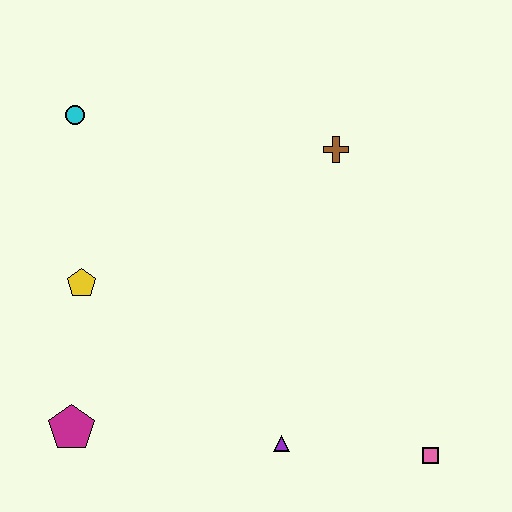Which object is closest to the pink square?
The purple triangle is closest to the pink square.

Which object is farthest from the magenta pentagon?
The brown cross is farthest from the magenta pentagon.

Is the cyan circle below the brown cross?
No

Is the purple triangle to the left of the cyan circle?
No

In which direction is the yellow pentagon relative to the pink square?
The yellow pentagon is to the left of the pink square.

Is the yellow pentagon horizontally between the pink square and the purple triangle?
No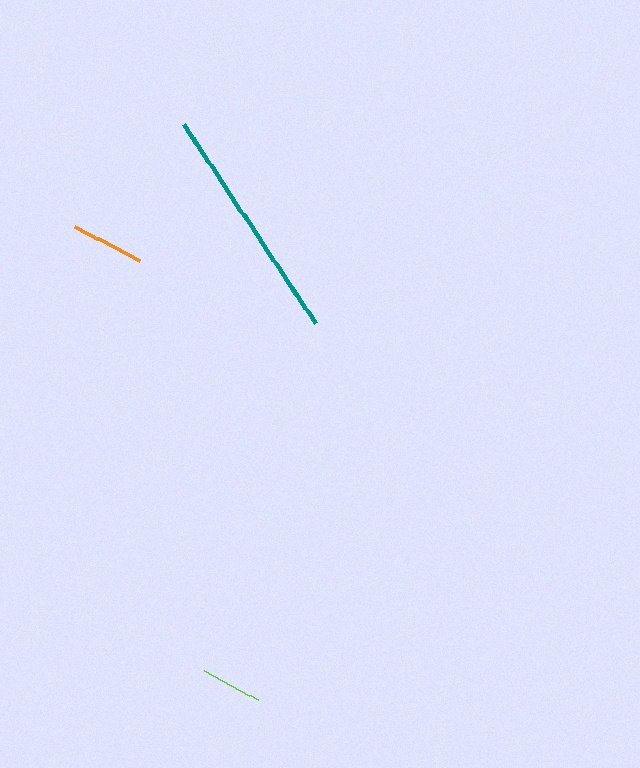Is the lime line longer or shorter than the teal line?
The teal line is longer than the lime line.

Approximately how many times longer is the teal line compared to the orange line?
The teal line is approximately 3.2 times the length of the orange line.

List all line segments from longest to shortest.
From longest to shortest: teal, orange, lime.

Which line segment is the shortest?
The lime line is the shortest at approximately 62 pixels.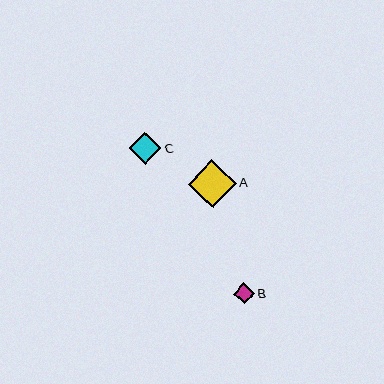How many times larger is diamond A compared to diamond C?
Diamond A is approximately 1.5 times the size of diamond C.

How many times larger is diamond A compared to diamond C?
Diamond A is approximately 1.5 times the size of diamond C.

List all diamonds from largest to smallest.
From largest to smallest: A, C, B.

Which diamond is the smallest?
Diamond B is the smallest with a size of approximately 21 pixels.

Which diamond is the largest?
Diamond A is the largest with a size of approximately 48 pixels.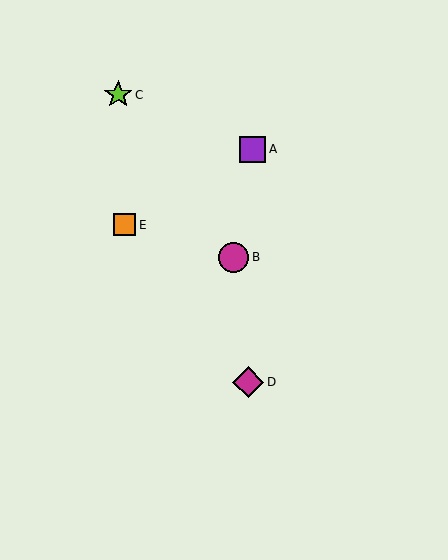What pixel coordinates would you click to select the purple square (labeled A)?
Click at (253, 149) to select the purple square A.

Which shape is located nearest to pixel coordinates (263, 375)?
The magenta diamond (labeled D) at (248, 382) is nearest to that location.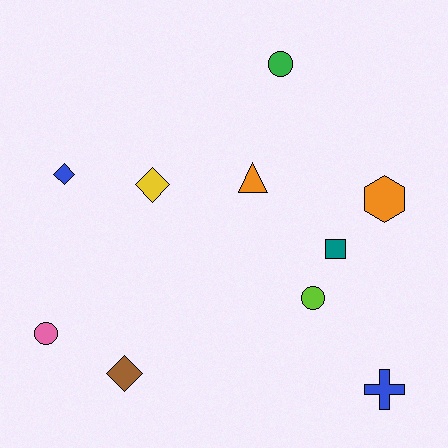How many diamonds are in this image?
There are 3 diamonds.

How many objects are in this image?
There are 10 objects.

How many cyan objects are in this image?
There are no cyan objects.